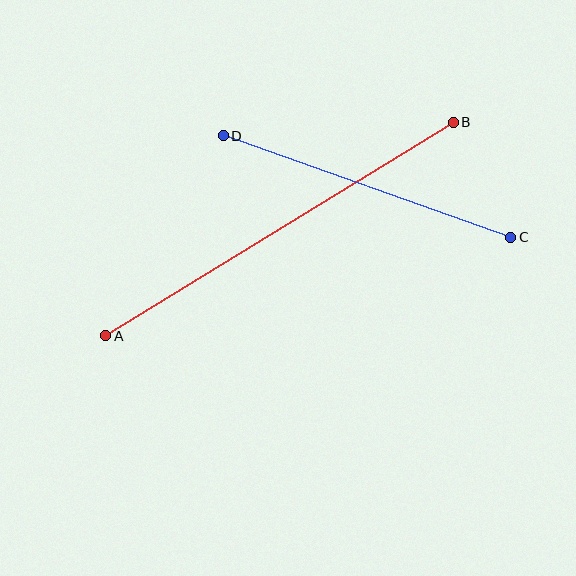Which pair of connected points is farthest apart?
Points A and B are farthest apart.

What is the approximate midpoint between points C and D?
The midpoint is at approximately (367, 186) pixels.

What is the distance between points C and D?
The distance is approximately 305 pixels.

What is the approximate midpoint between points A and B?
The midpoint is at approximately (279, 229) pixels.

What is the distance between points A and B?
The distance is approximately 408 pixels.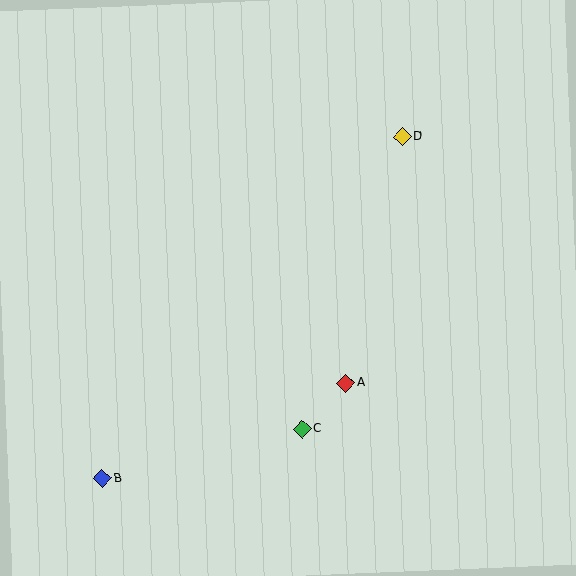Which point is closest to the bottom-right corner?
Point A is closest to the bottom-right corner.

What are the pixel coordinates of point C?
Point C is at (302, 429).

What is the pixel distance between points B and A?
The distance between B and A is 262 pixels.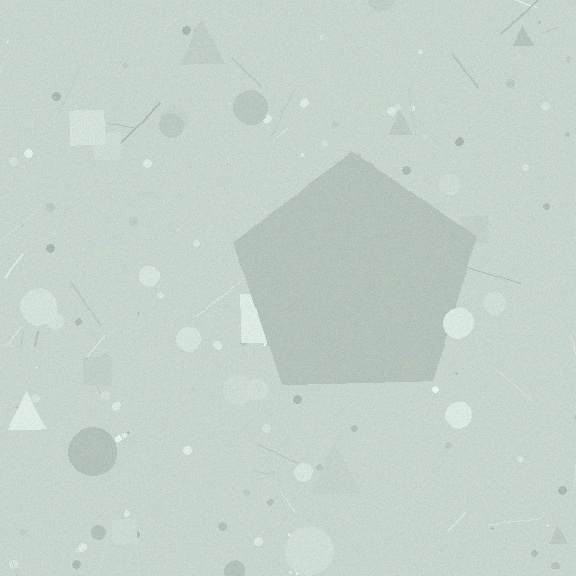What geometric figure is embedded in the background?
A pentagon is embedded in the background.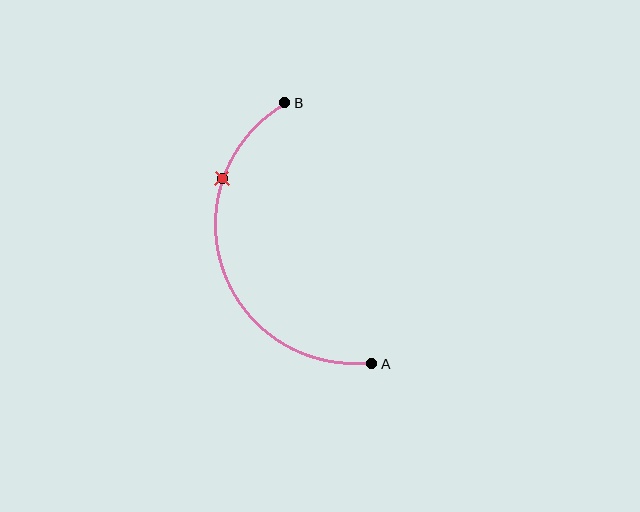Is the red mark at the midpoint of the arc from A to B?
No. The red mark lies on the arc but is closer to endpoint B. The arc midpoint would be at the point on the curve equidistant along the arc from both A and B.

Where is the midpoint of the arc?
The arc midpoint is the point on the curve farthest from the straight line joining A and B. It sits to the left of that line.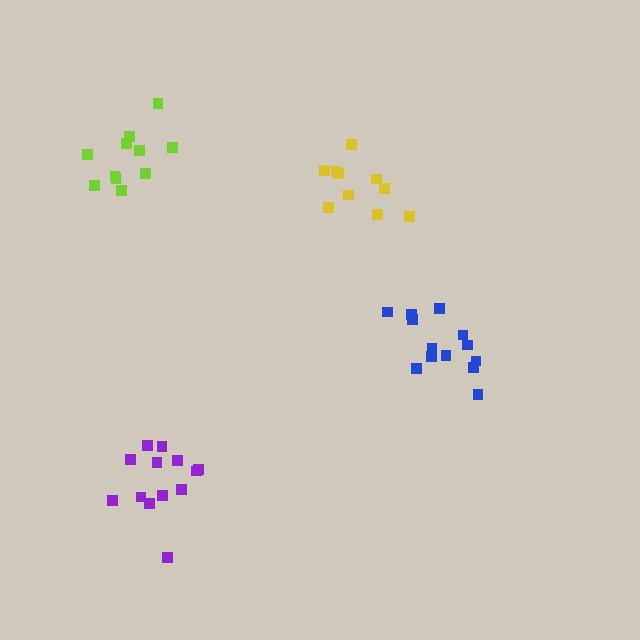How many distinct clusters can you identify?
There are 4 distinct clusters.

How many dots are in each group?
Group 1: 11 dots, Group 2: 13 dots, Group 3: 10 dots, Group 4: 13 dots (47 total).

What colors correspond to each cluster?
The clusters are colored: lime, blue, yellow, purple.